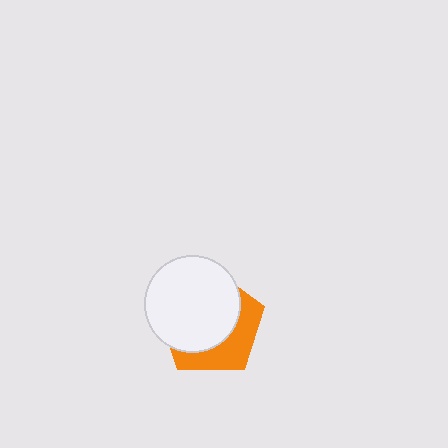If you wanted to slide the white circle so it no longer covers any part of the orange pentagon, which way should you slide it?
Slide it toward the upper-left — that is the most direct way to separate the two shapes.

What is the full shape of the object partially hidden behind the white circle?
The partially hidden object is an orange pentagon.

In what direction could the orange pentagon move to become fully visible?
The orange pentagon could move toward the lower-right. That would shift it out from behind the white circle entirely.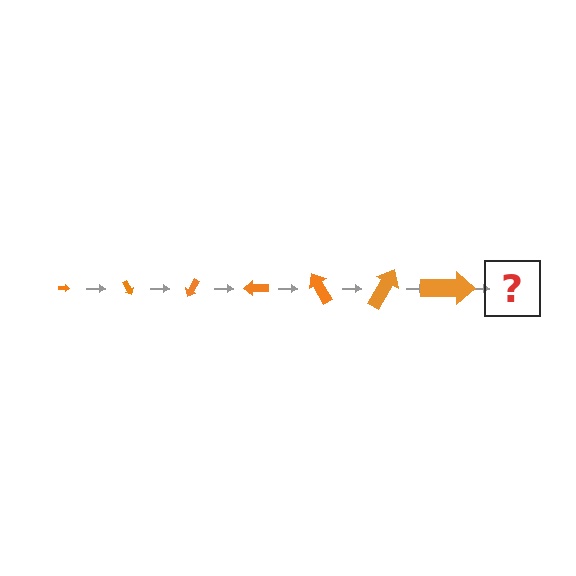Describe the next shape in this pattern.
It should be an arrow, larger than the previous one and rotated 420 degrees from the start.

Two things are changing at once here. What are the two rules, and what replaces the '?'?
The two rules are that the arrow grows larger each step and it rotates 60 degrees each step. The '?' should be an arrow, larger than the previous one and rotated 420 degrees from the start.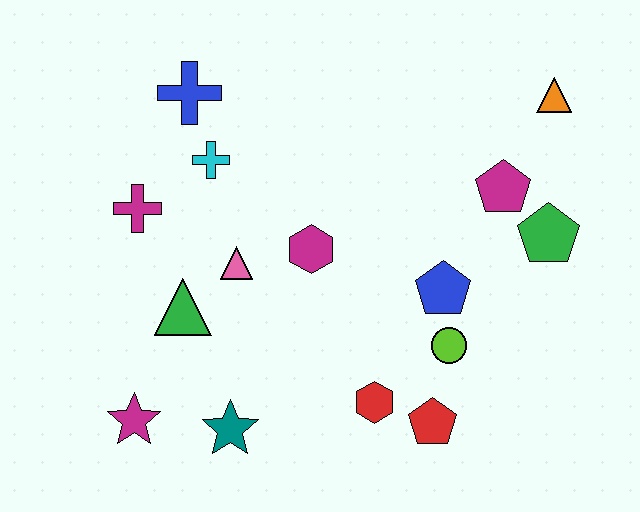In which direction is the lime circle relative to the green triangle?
The lime circle is to the right of the green triangle.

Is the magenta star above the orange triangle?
No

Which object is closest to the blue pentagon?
The lime circle is closest to the blue pentagon.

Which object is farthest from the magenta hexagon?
The orange triangle is farthest from the magenta hexagon.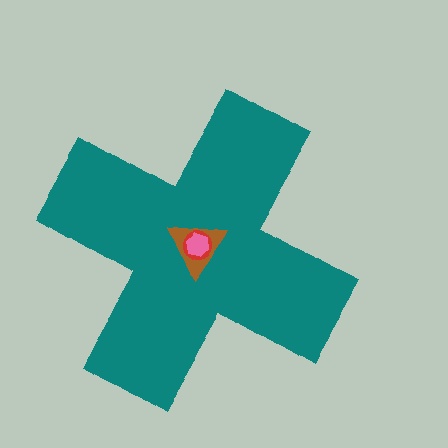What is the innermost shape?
The pink hexagon.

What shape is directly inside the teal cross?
The brown triangle.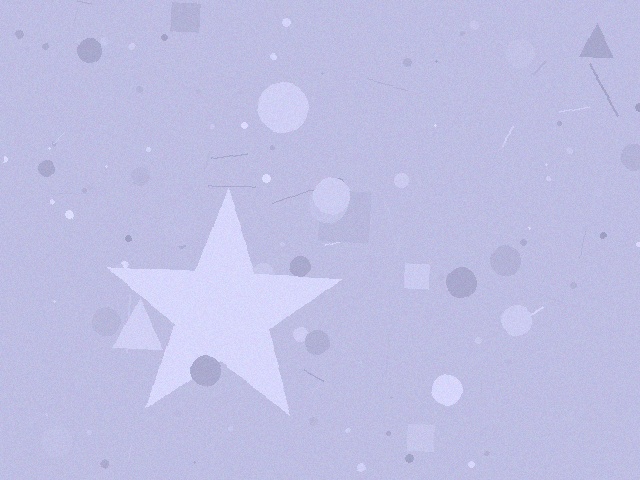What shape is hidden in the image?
A star is hidden in the image.